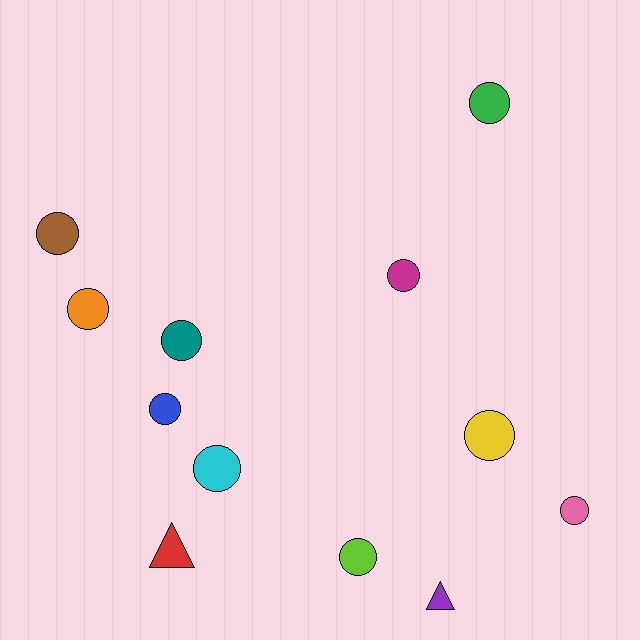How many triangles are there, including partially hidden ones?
There are 2 triangles.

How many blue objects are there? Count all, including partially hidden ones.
There is 1 blue object.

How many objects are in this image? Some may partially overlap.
There are 12 objects.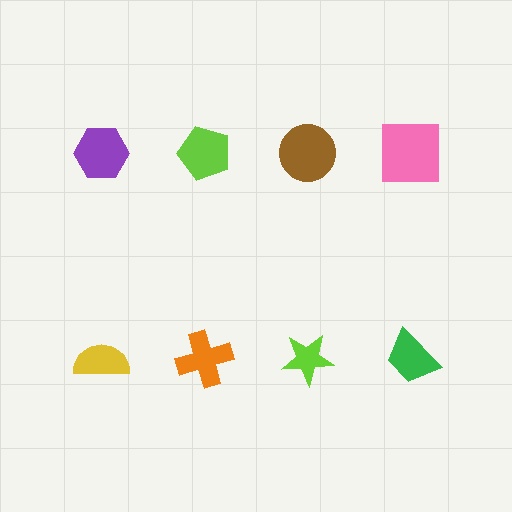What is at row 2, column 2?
An orange cross.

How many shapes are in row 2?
4 shapes.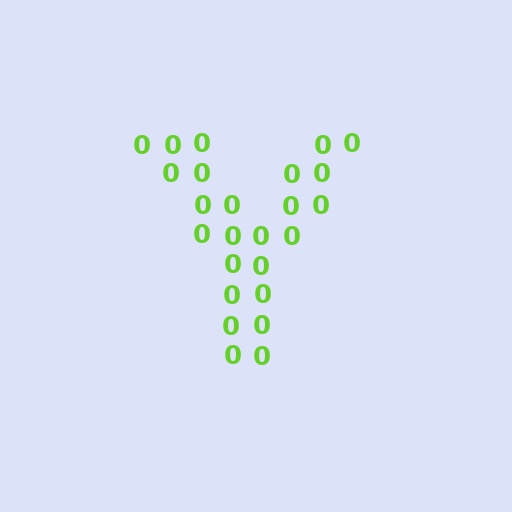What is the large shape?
The large shape is the letter Y.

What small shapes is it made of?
It is made of small digit 0's.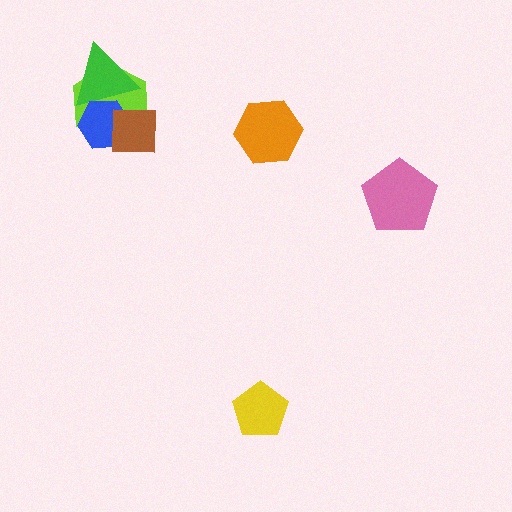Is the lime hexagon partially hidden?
Yes, it is partially covered by another shape.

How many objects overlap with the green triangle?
3 objects overlap with the green triangle.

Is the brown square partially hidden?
No, no other shape covers it.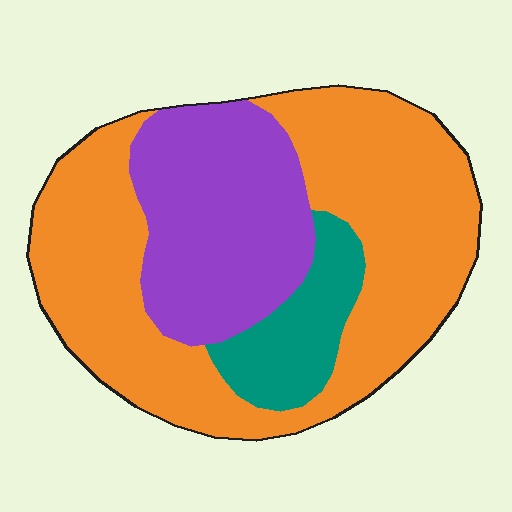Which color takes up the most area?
Orange, at roughly 60%.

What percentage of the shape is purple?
Purple covers about 30% of the shape.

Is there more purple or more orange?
Orange.